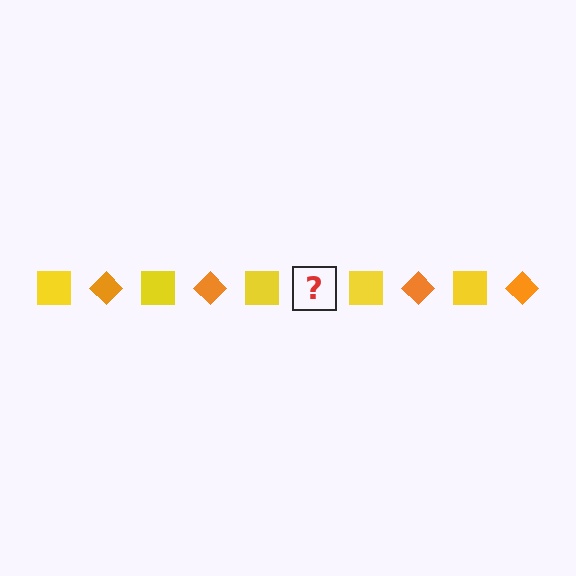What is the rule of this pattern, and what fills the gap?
The rule is that the pattern alternates between yellow square and orange diamond. The gap should be filled with an orange diamond.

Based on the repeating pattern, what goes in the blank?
The blank should be an orange diamond.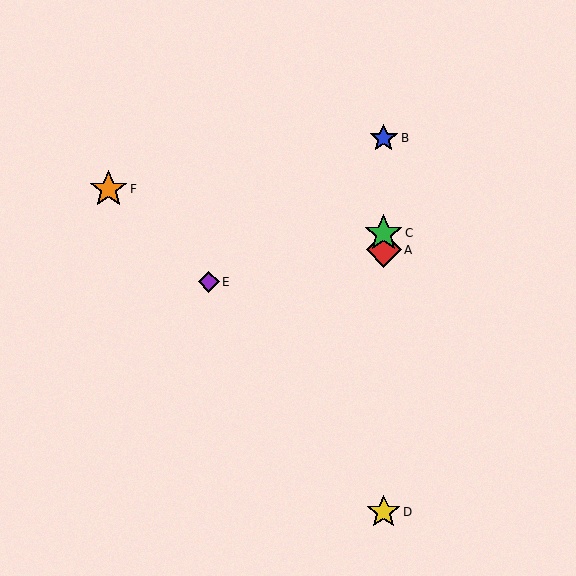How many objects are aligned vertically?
4 objects (A, B, C, D) are aligned vertically.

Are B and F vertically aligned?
No, B is at x≈384 and F is at x≈108.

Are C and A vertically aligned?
Yes, both are at x≈384.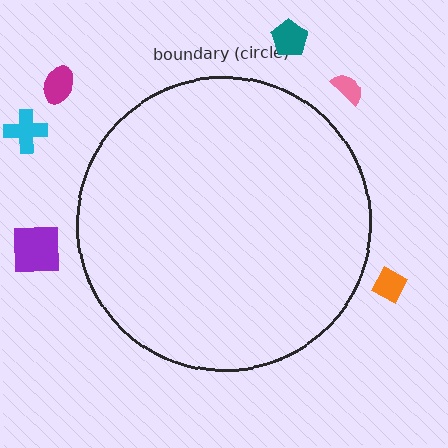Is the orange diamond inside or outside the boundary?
Outside.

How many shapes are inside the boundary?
0 inside, 6 outside.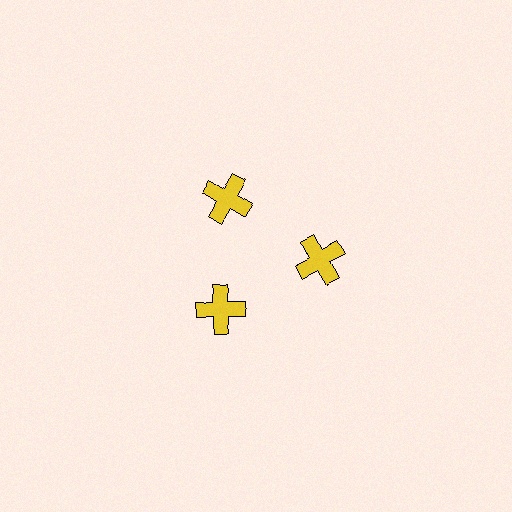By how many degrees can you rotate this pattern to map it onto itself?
The pattern maps onto itself every 120 degrees of rotation.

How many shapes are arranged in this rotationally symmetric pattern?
There are 3 shapes, arranged in 3 groups of 1.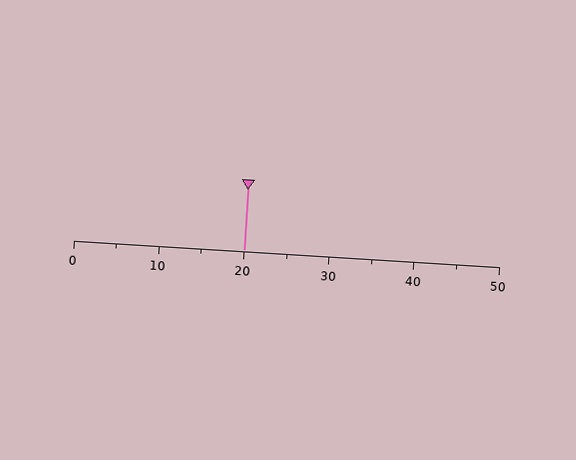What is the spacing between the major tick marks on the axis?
The major ticks are spaced 10 apart.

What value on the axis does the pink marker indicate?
The marker indicates approximately 20.